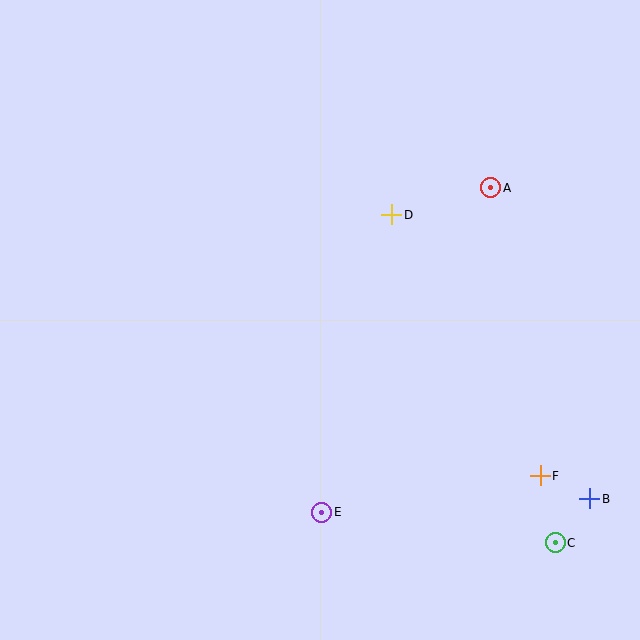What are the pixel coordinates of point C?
Point C is at (555, 543).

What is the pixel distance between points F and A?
The distance between F and A is 292 pixels.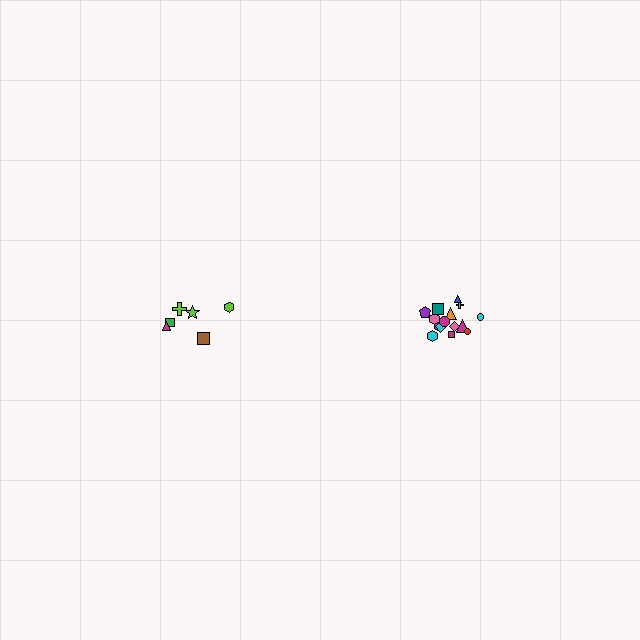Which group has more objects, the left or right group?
The right group.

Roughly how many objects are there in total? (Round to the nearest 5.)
Roughly 20 objects in total.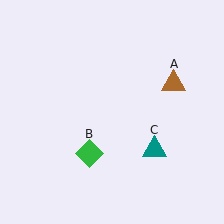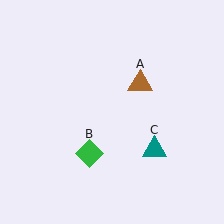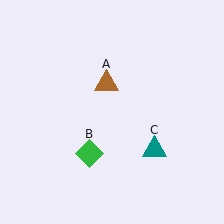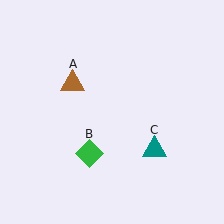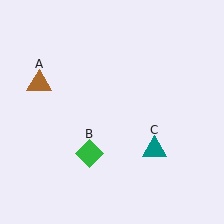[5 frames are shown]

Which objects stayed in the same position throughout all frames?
Green diamond (object B) and teal triangle (object C) remained stationary.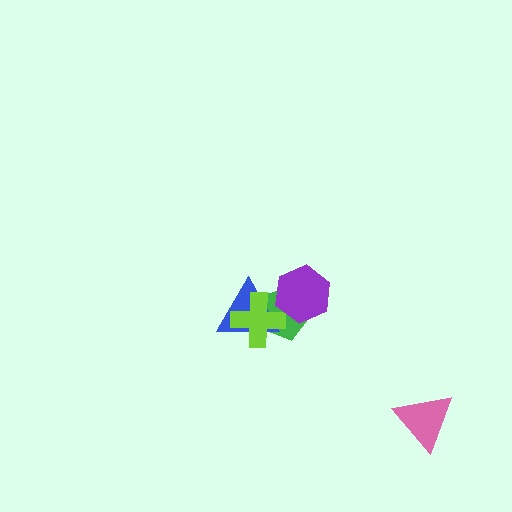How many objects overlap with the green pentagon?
3 objects overlap with the green pentagon.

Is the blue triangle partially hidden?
Yes, it is partially covered by another shape.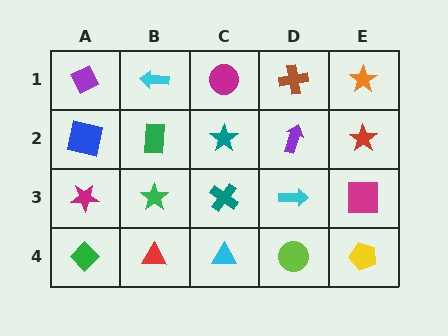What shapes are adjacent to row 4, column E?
A magenta square (row 3, column E), a lime circle (row 4, column D).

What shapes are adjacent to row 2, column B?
A cyan arrow (row 1, column B), a green star (row 3, column B), a blue square (row 2, column A), a teal star (row 2, column C).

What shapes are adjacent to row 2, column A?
A purple diamond (row 1, column A), a magenta star (row 3, column A), a green rectangle (row 2, column B).